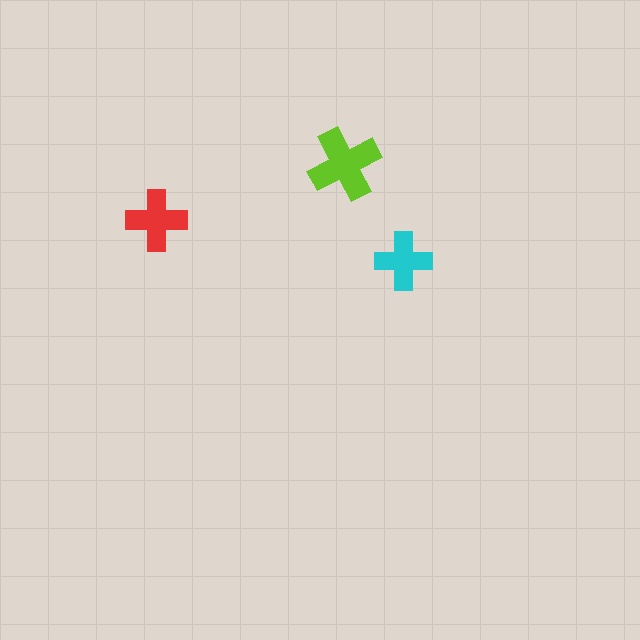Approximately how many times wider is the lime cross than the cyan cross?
About 1.5 times wider.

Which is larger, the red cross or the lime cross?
The lime one.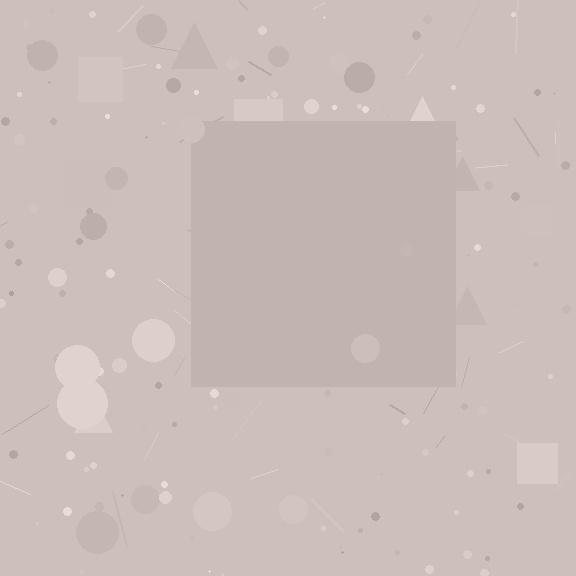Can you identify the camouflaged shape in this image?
The camouflaged shape is a square.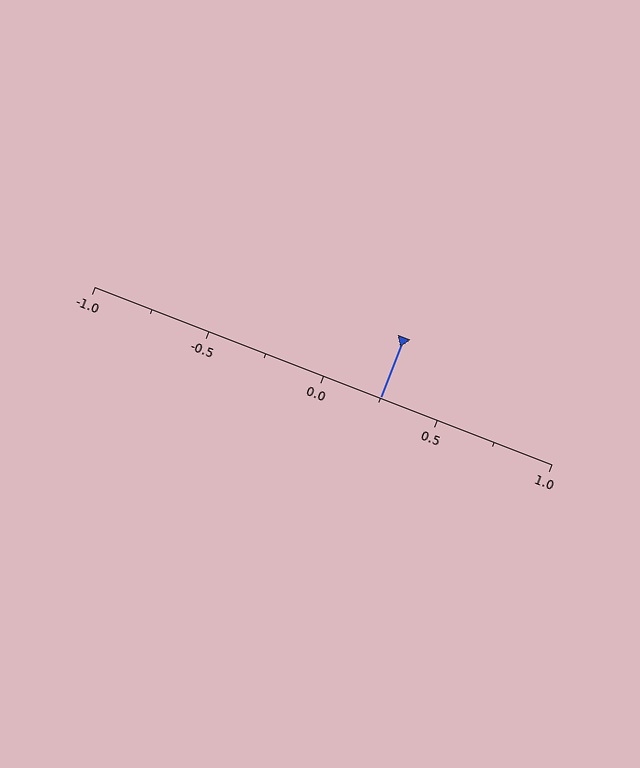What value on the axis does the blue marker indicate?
The marker indicates approximately 0.25.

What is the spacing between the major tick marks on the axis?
The major ticks are spaced 0.5 apart.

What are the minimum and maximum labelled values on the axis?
The axis runs from -1.0 to 1.0.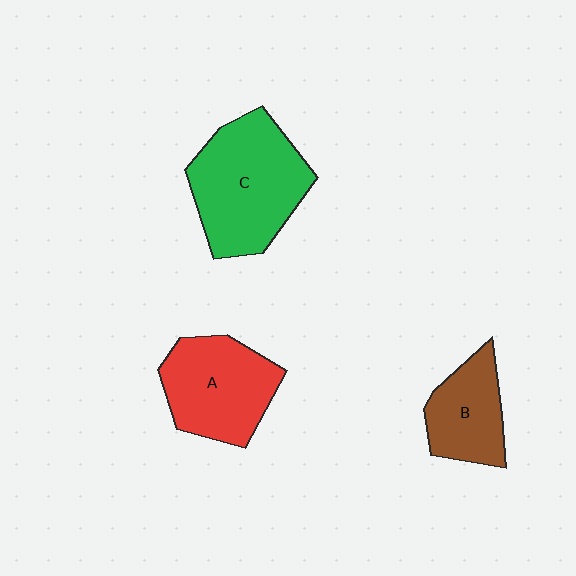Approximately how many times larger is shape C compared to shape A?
Approximately 1.3 times.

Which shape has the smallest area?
Shape B (brown).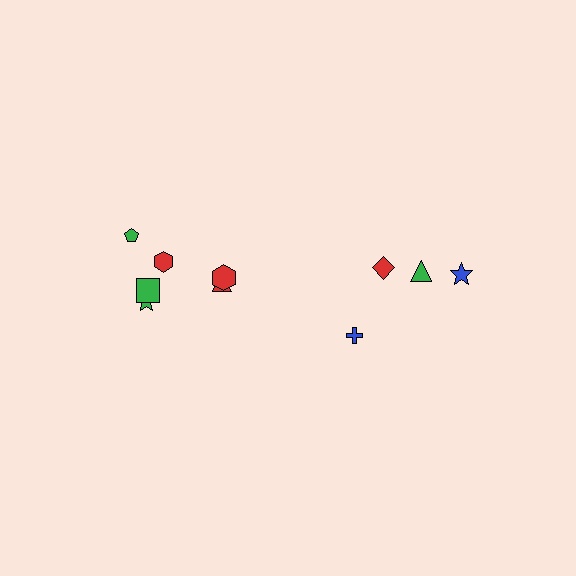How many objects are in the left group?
There are 6 objects.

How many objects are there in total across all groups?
There are 10 objects.